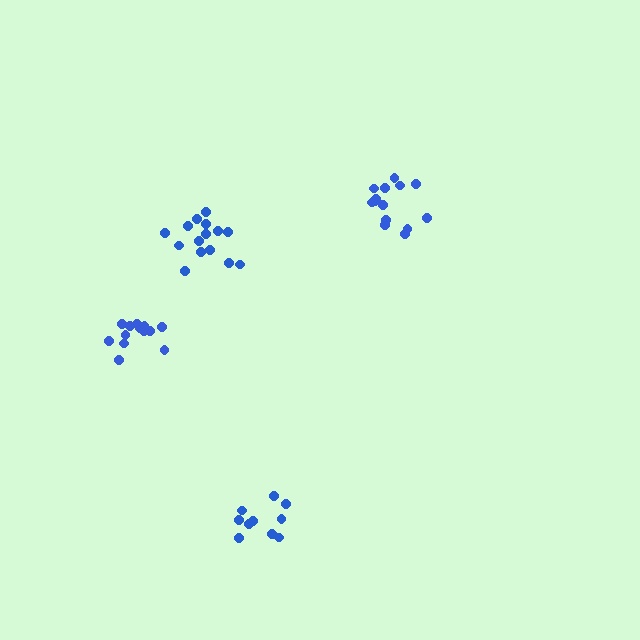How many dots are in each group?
Group 1: 14 dots, Group 2: 13 dots, Group 3: 10 dots, Group 4: 15 dots (52 total).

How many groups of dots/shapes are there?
There are 4 groups.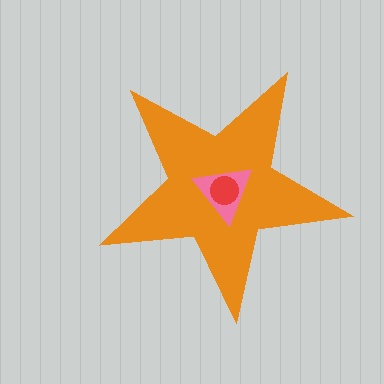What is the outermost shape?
The orange star.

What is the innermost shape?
The red circle.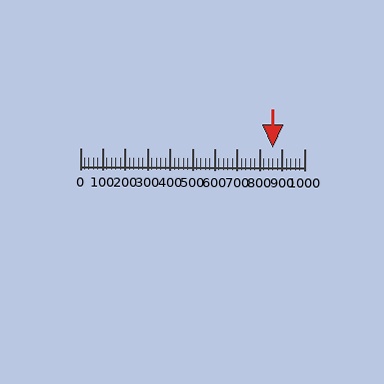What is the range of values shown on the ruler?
The ruler shows values from 0 to 1000.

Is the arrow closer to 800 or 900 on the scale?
The arrow is closer to 900.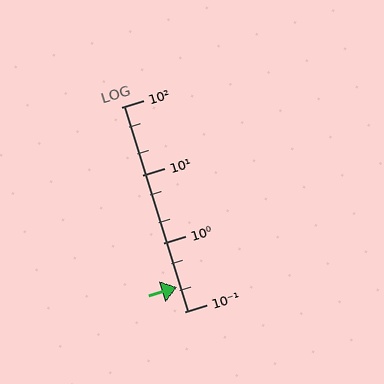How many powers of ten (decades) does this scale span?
The scale spans 3 decades, from 0.1 to 100.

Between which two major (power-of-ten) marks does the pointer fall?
The pointer is between 0.1 and 1.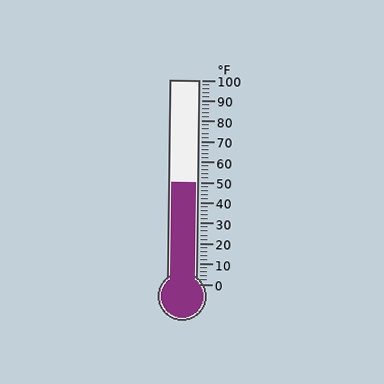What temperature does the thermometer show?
The thermometer shows approximately 50°F.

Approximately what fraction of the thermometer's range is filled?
The thermometer is filled to approximately 50% of its range.